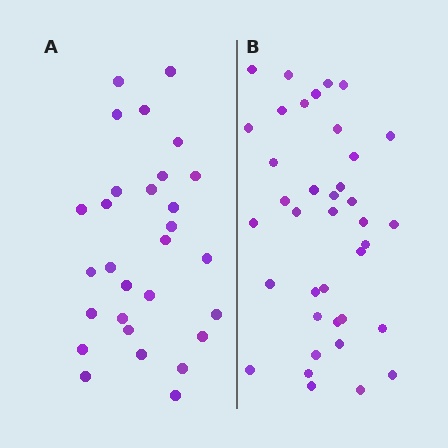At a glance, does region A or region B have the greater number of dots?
Region B (the right region) has more dots.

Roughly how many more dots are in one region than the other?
Region B has roughly 8 or so more dots than region A.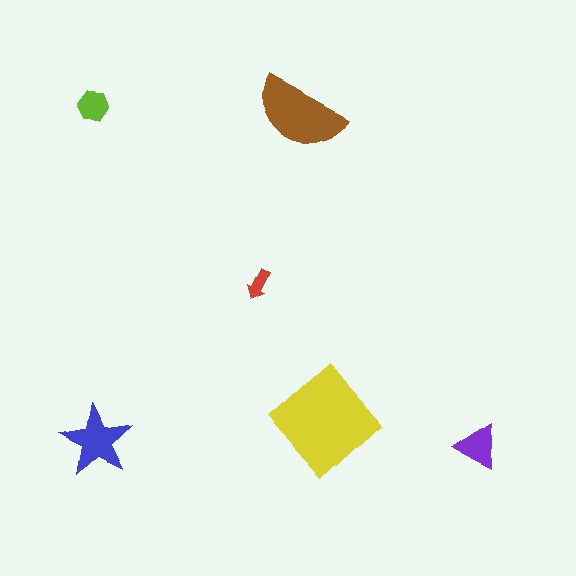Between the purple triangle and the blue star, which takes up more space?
The blue star.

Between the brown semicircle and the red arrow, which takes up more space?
The brown semicircle.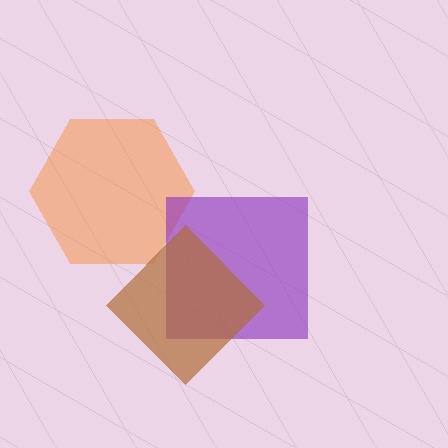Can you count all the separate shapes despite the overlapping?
Yes, there are 3 separate shapes.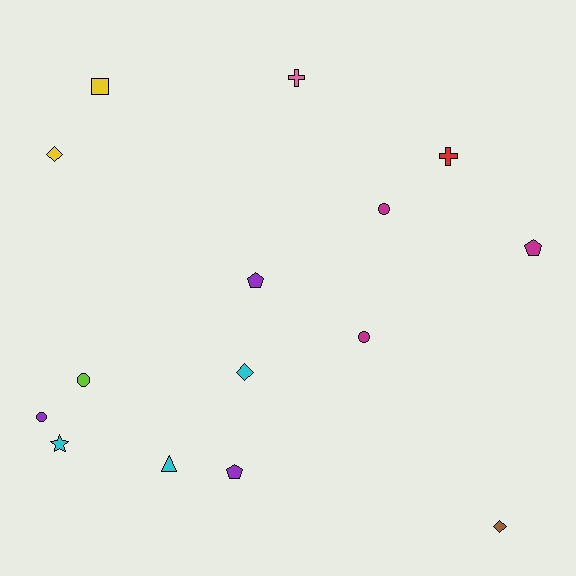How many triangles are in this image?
There is 1 triangle.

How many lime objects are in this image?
There is 1 lime object.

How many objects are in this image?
There are 15 objects.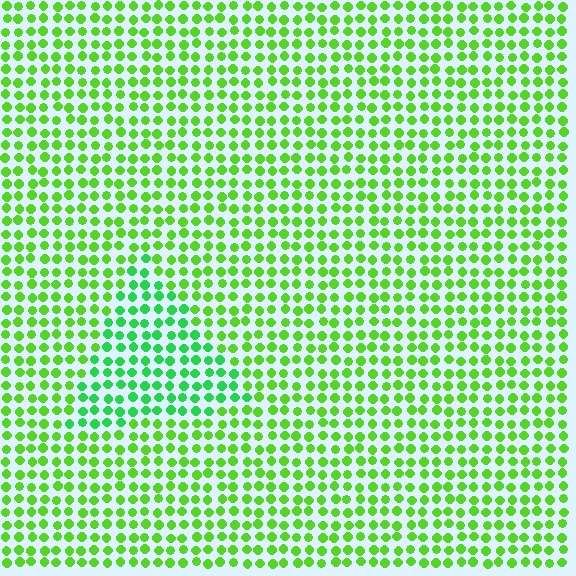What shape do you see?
I see a triangle.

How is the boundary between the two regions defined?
The boundary is defined purely by a slight shift in hue (about 30 degrees). Spacing, size, and orientation are identical on both sides.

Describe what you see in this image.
The image is filled with small lime elements in a uniform arrangement. A triangle-shaped region is visible where the elements are tinted to a slightly different hue, forming a subtle color boundary.